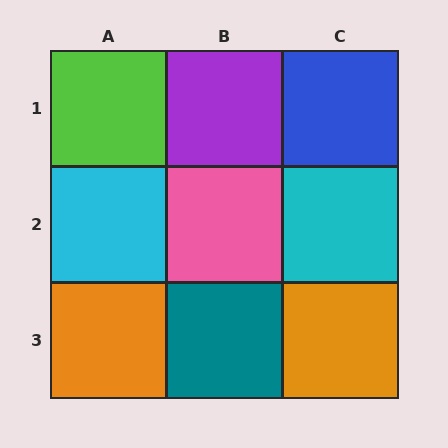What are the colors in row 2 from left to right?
Cyan, pink, cyan.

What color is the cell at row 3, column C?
Orange.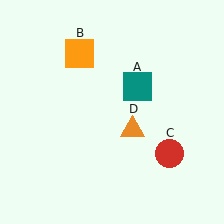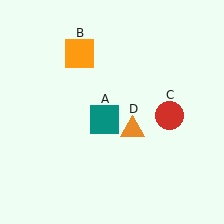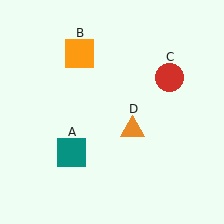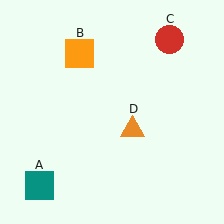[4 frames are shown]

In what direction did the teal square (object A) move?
The teal square (object A) moved down and to the left.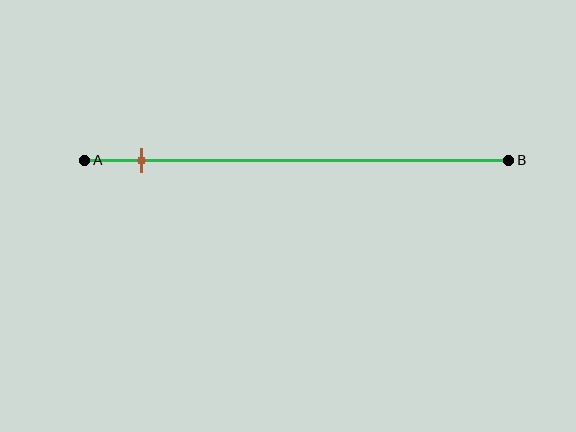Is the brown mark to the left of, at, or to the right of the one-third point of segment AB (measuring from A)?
The brown mark is to the left of the one-third point of segment AB.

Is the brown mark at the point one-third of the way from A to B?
No, the mark is at about 15% from A, not at the 33% one-third point.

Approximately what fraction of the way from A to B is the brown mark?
The brown mark is approximately 15% of the way from A to B.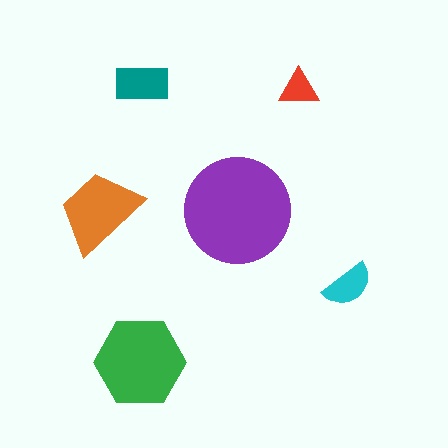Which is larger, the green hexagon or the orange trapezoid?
The green hexagon.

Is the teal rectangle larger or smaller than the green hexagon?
Smaller.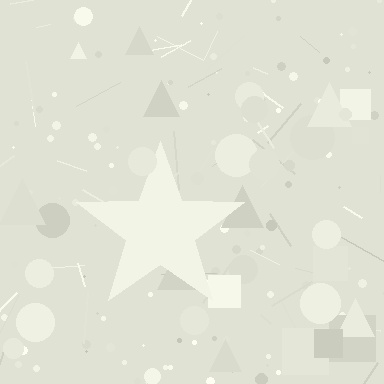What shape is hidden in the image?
A star is hidden in the image.